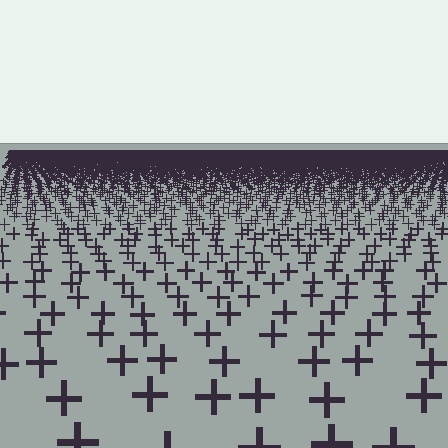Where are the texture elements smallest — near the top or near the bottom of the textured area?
Near the top.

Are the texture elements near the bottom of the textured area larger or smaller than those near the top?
Larger. Near the bottom, elements are closer to the viewer and appear at a bigger on-screen size.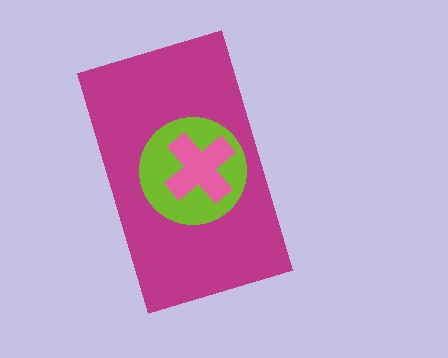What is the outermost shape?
The magenta rectangle.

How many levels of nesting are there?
3.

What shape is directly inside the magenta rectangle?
The lime circle.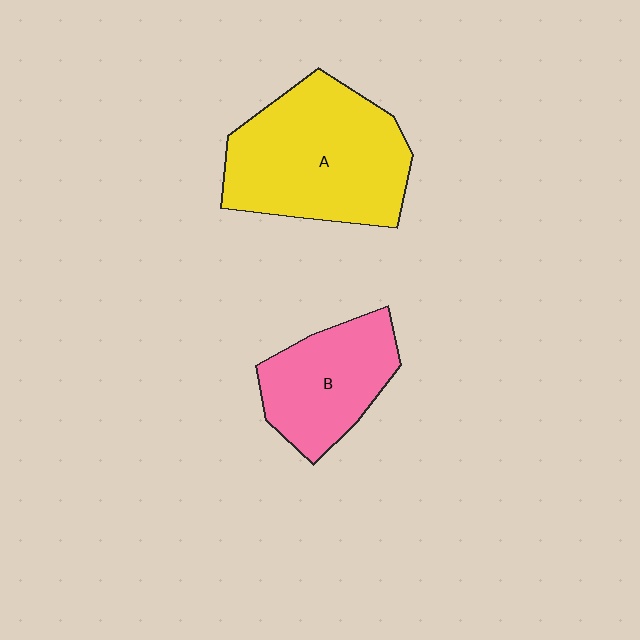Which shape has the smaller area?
Shape B (pink).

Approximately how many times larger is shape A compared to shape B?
Approximately 1.6 times.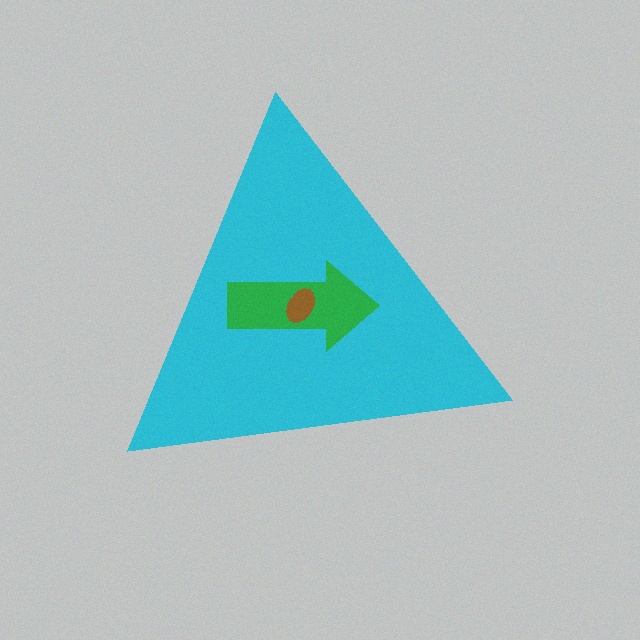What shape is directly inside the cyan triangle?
The green arrow.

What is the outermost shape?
The cyan triangle.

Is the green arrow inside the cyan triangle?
Yes.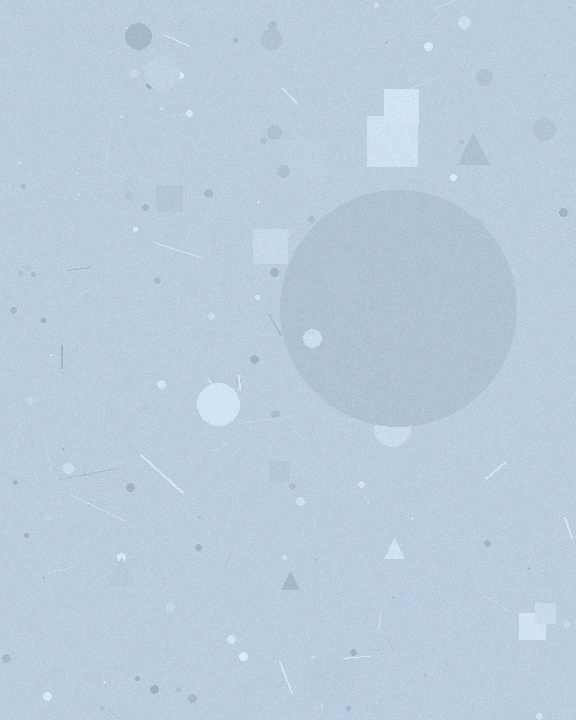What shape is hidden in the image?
A circle is hidden in the image.